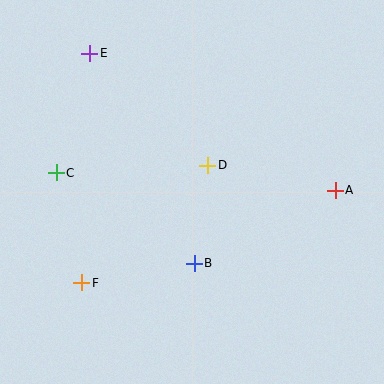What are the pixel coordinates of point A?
Point A is at (335, 190).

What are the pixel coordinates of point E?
Point E is at (90, 53).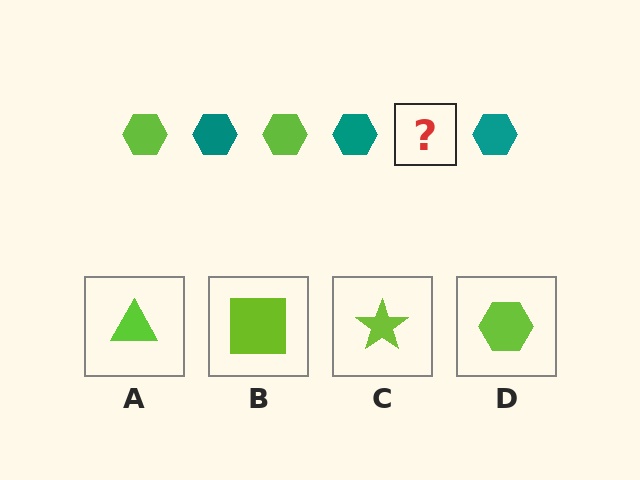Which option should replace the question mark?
Option D.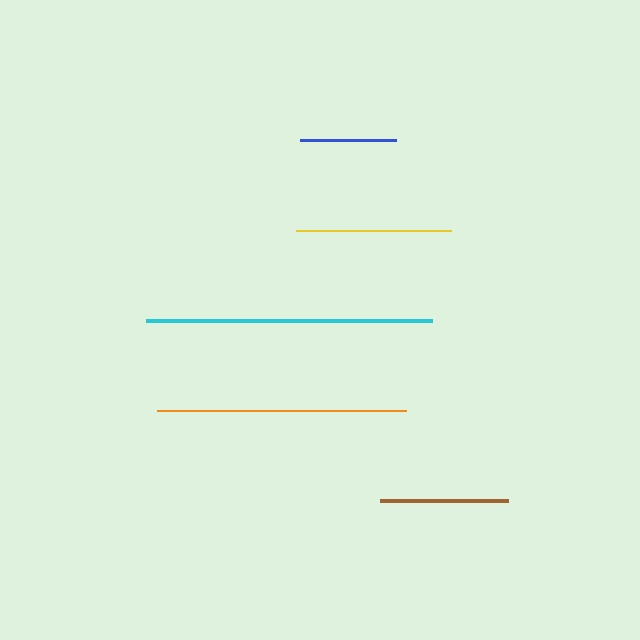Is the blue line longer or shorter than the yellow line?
The yellow line is longer than the blue line.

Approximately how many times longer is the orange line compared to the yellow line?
The orange line is approximately 1.6 times the length of the yellow line.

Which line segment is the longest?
The cyan line is the longest at approximately 286 pixels.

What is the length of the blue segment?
The blue segment is approximately 96 pixels long.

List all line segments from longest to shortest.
From longest to shortest: cyan, orange, yellow, brown, blue.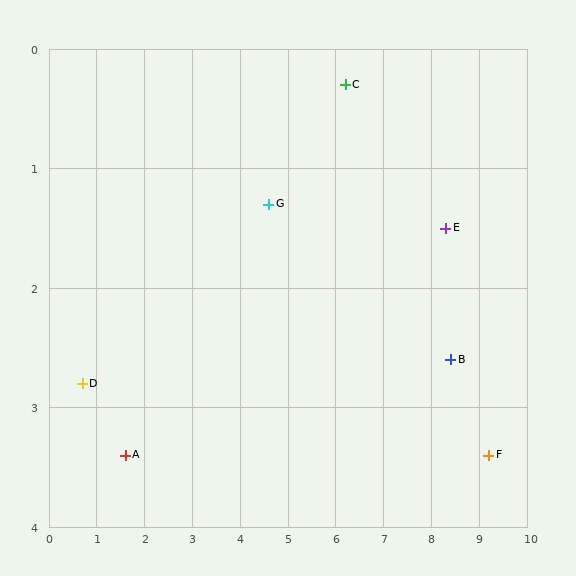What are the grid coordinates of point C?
Point C is at approximately (6.2, 0.3).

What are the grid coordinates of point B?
Point B is at approximately (8.4, 2.6).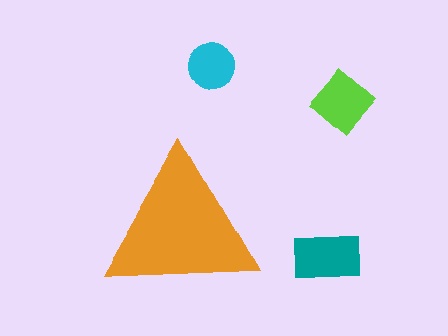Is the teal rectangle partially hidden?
No, the teal rectangle is fully visible.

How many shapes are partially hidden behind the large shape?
0 shapes are partially hidden.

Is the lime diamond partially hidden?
No, the lime diamond is fully visible.